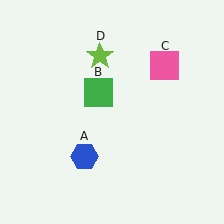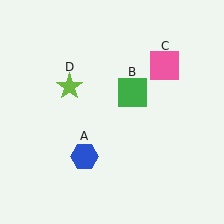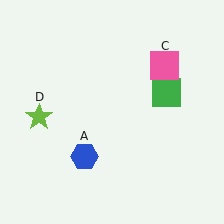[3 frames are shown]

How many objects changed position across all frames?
2 objects changed position: green square (object B), lime star (object D).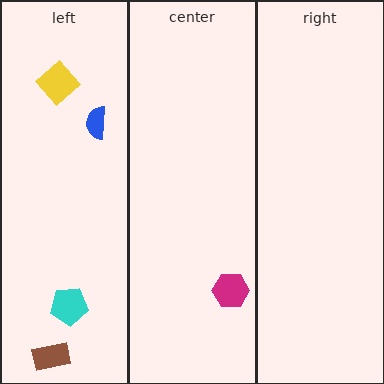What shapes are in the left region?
The yellow diamond, the blue semicircle, the cyan pentagon, the brown rectangle.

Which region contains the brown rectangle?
The left region.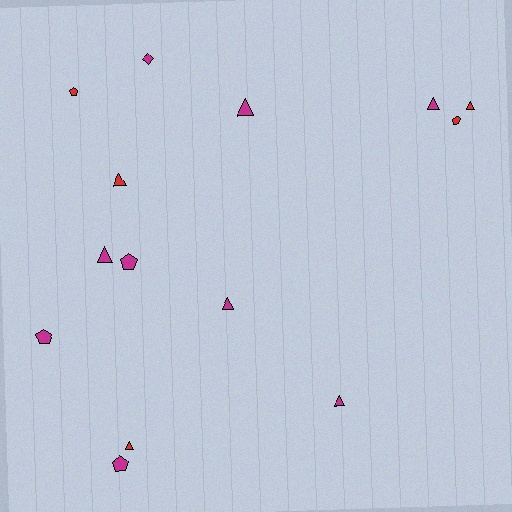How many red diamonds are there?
There are no red diamonds.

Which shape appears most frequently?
Triangle, with 8 objects.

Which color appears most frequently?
Magenta, with 9 objects.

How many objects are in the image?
There are 14 objects.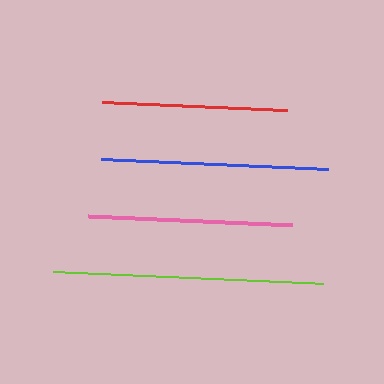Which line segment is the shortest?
The red line is the shortest at approximately 184 pixels.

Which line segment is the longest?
The lime line is the longest at approximately 270 pixels.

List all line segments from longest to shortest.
From longest to shortest: lime, blue, pink, red.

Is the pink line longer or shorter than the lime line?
The lime line is longer than the pink line.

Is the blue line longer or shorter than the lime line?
The lime line is longer than the blue line.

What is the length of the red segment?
The red segment is approximately 184 pixels long.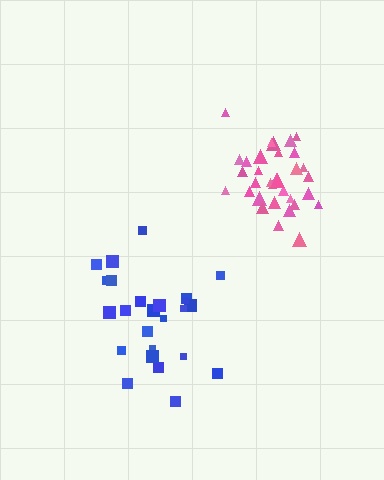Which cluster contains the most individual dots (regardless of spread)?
Pink (33).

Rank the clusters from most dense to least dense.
pink, blue.